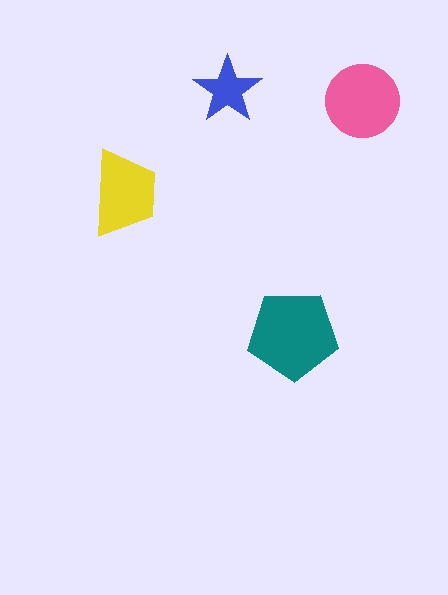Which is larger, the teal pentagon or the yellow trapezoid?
The teal pentagon.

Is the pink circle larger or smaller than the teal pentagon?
Smaller.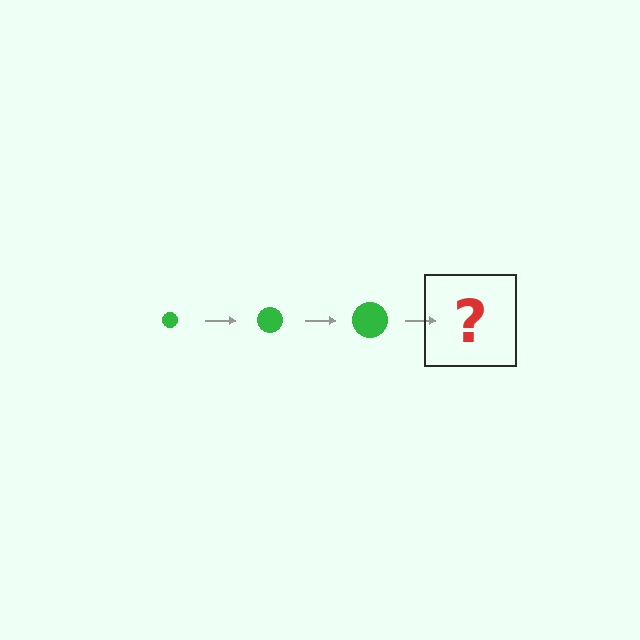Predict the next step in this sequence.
The next step is a green circle, larger than the previous one.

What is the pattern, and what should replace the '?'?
The pattern is that the circle gets progressively larger each step. The '?' should be a green circle, larger than the previous one.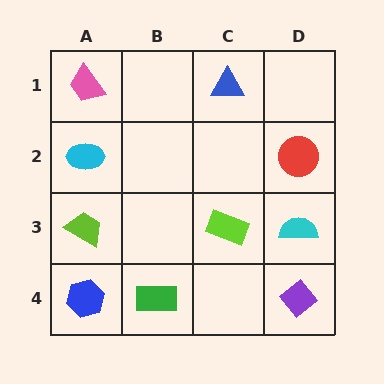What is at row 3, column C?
A lime rectangle.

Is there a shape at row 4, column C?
No, that cell is empty.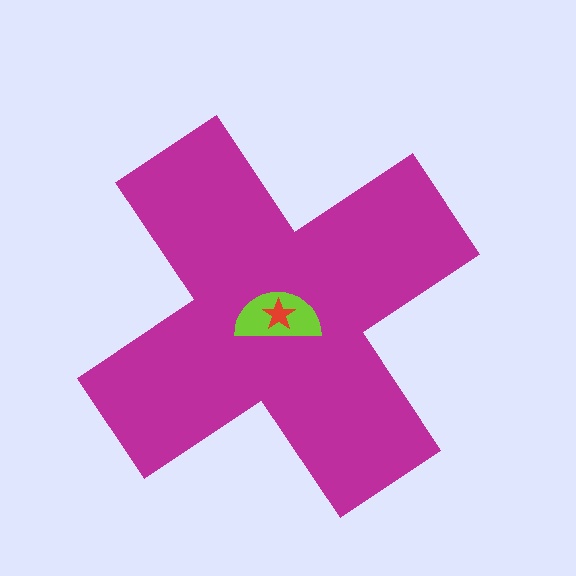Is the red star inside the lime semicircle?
Yes.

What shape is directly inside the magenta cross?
The lime semicircle.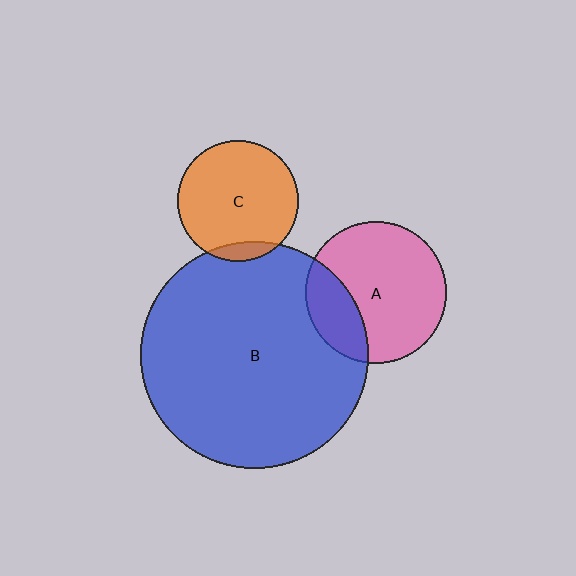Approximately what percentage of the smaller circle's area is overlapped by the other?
Approximately 25%.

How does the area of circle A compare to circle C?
Approximately 1.4 times.